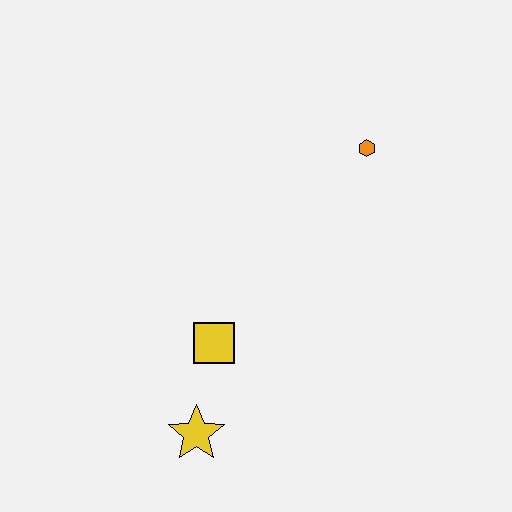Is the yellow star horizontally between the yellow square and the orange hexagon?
No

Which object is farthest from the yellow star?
The orange hexagon is farthest from the yellow star.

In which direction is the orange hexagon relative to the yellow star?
The orange hexagon is above the yellow star.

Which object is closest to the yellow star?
The yellow square is closest to the yellow star.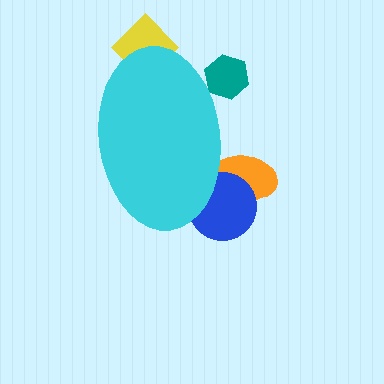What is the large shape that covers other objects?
A cyan ellipse.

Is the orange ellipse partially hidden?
Yes, the orange ellipse is partially hidden behind the cyan ellipse.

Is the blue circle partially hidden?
Yes, the blue circle is partially hidden behind the cyan ellipse.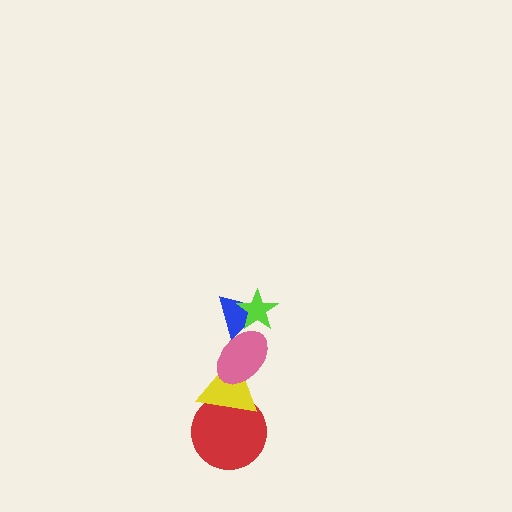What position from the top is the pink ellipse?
The pink ellipse is 3rd from the top.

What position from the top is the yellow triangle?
The yellow triangle is 4th from the top.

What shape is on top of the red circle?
The yellow triangle is on top of the red circle.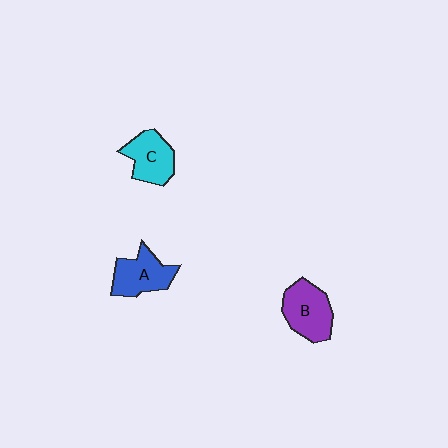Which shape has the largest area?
Shape B (purple).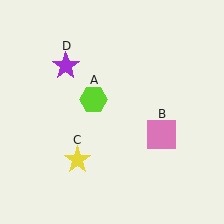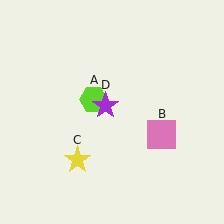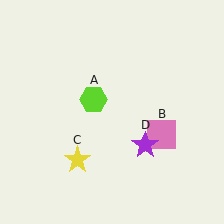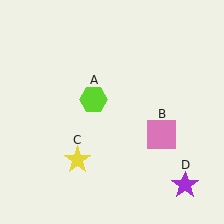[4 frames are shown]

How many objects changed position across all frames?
1 object changed position: purple star (object D).